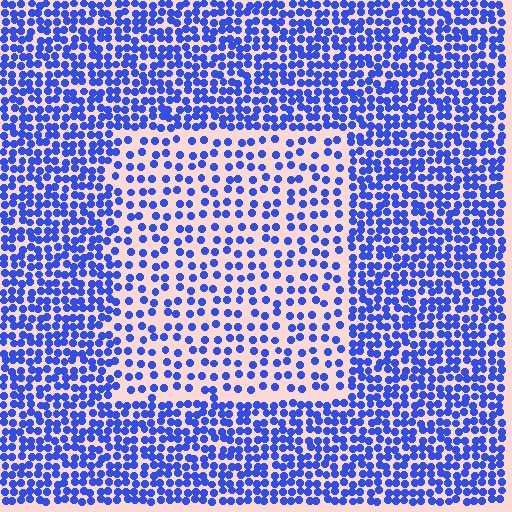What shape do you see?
I see a rectangle.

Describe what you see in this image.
The image contains small blue elements arranged at two different densities. A rectangle-shaped region is visible where the elements are less densely packed than the surrounding area.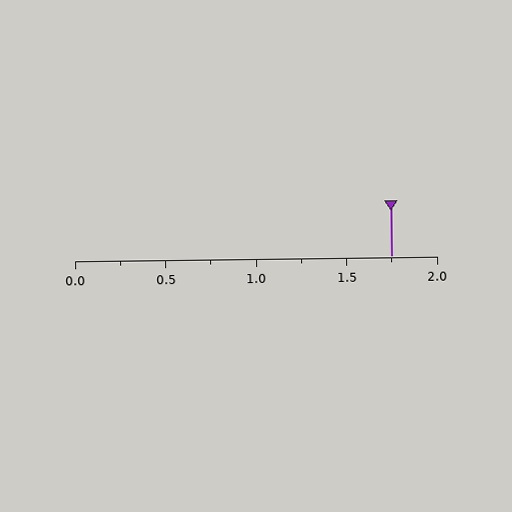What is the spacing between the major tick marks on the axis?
The major ticks are spaced 0.5 apart.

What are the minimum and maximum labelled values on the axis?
The axis runs from 0.0 to 2.0.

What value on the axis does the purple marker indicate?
The marker indicates approximately 1.75.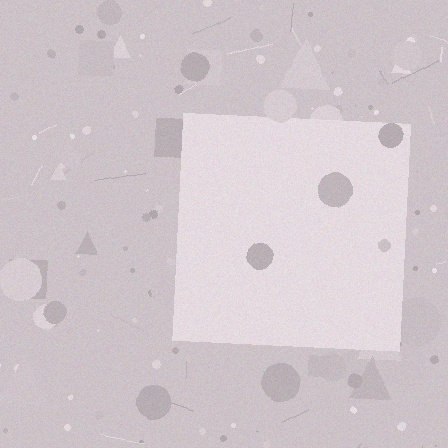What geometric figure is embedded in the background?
A square is embedded in the background.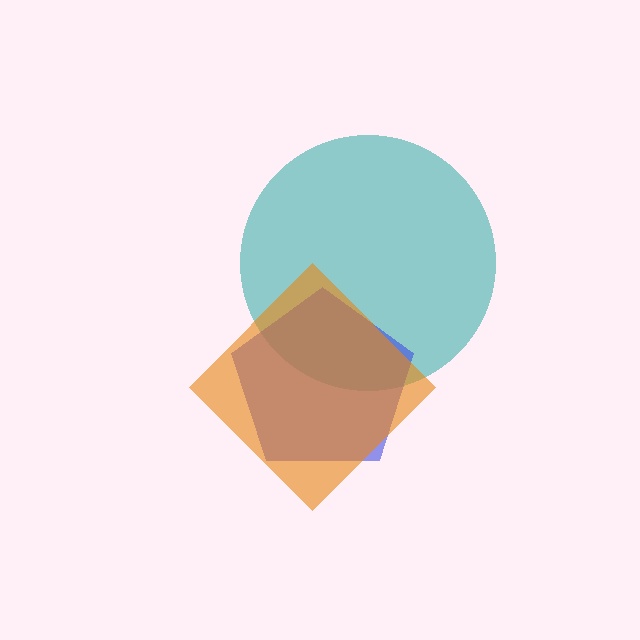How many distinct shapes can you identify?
There are 3 distinct shapes: a teal circle, a blue pentagon, an orange diamond.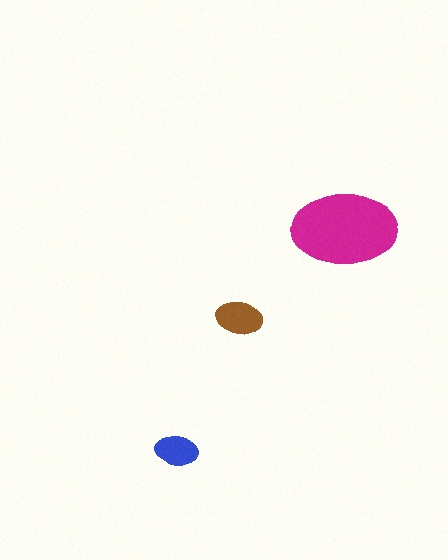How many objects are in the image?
There are 3 objects in the image.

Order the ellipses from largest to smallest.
the magenta one, the brown one, the blue one.